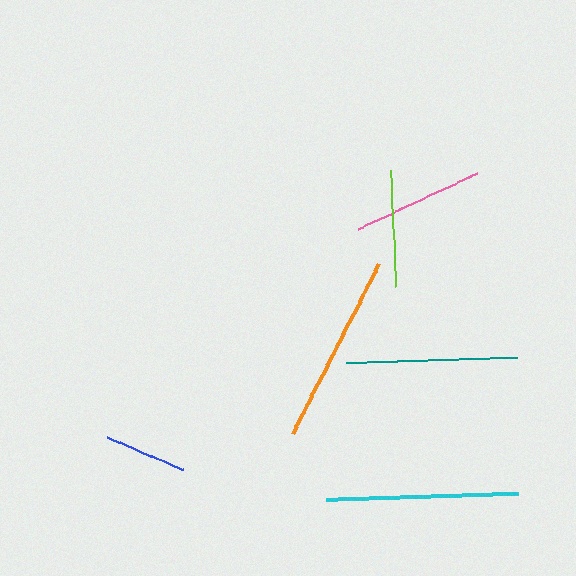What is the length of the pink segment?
The pink segment is approximately 131 pixels long.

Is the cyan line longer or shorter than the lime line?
The cyan line is longer than the lime line.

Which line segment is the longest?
The cyan line is the longest at approximately 192 pixels.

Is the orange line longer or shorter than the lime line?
The orange line is longer than the lime line.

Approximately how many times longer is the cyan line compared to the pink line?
The cyan line is approximately 1.5 times the length of the pink line.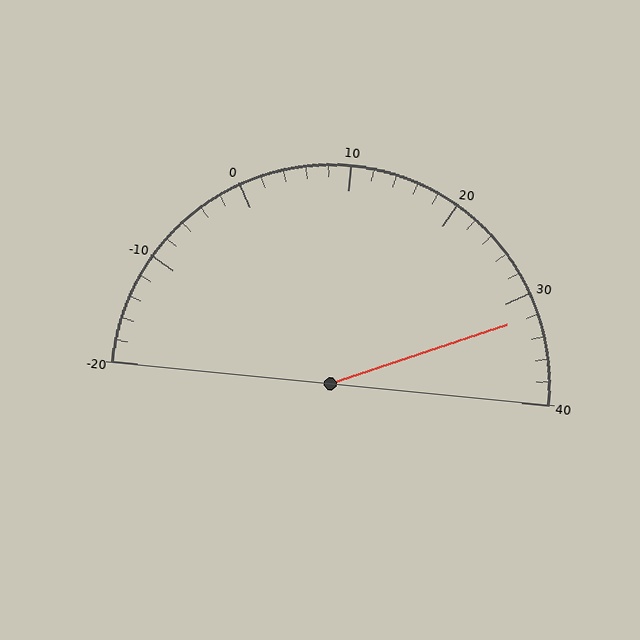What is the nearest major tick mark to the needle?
The nearest major tick mark is 30.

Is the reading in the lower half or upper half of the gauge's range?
The reading is in the upper half of the range (-20 to 40).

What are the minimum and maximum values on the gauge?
The gauge ranges from -20 to 40.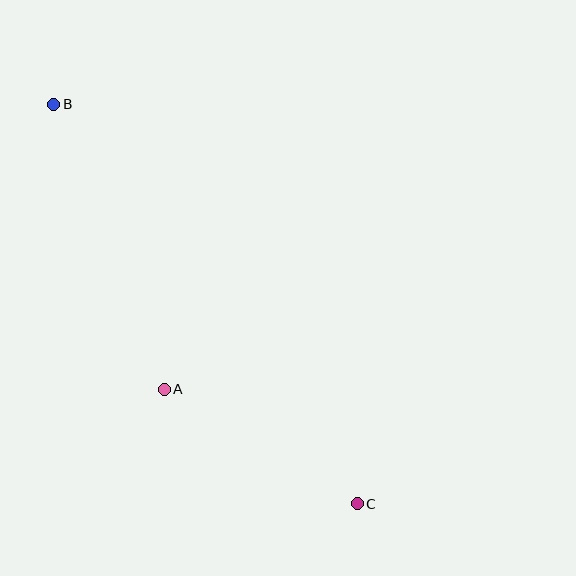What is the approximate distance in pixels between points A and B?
The distance between A and B is approximately 306 pixels.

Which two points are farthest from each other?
Points B and C are farthest from each other.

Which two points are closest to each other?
Points A and C are closest to each other.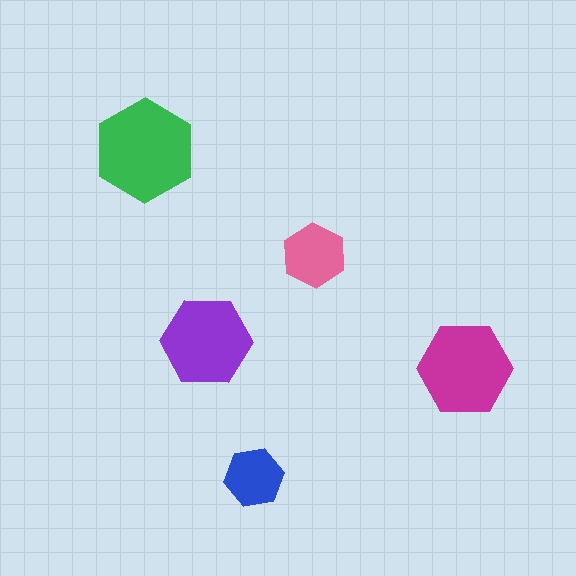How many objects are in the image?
There are 5 objects in the image.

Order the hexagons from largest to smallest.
the green one, the magenta one, the purple one, the pink one, the blue one.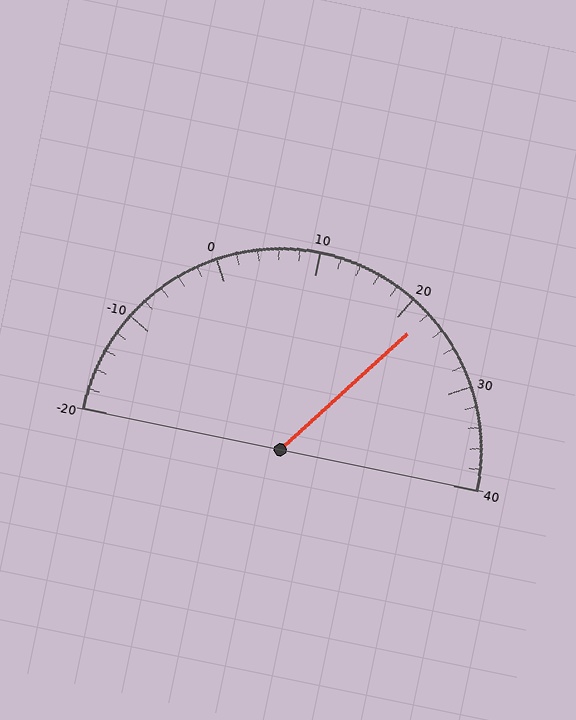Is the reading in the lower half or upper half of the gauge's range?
The reading is in the upper half of the range (-20 to 40).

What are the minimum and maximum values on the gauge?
The gauge ranges from -20 to 40.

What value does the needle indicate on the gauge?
The needle indicates approximately 22.